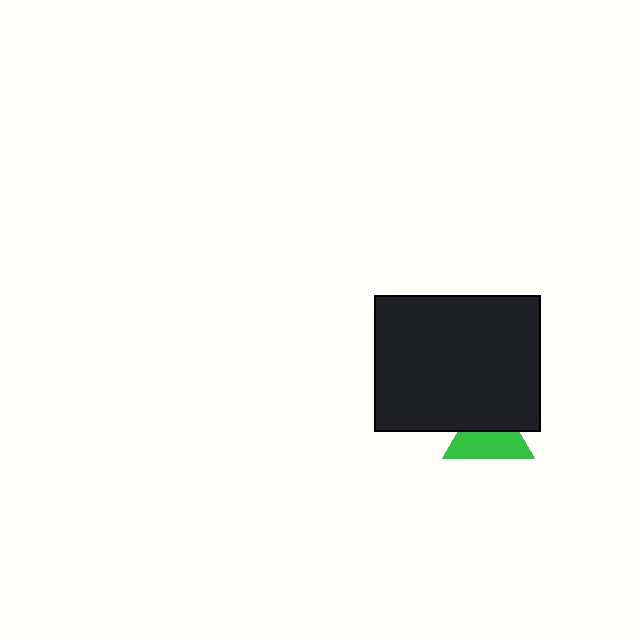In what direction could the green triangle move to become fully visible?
The green triangle could move down. That would shift it out from behind the black rectangle entirely.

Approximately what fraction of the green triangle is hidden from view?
Roughly 43% of the green triangle is hidden behind the black rectangle.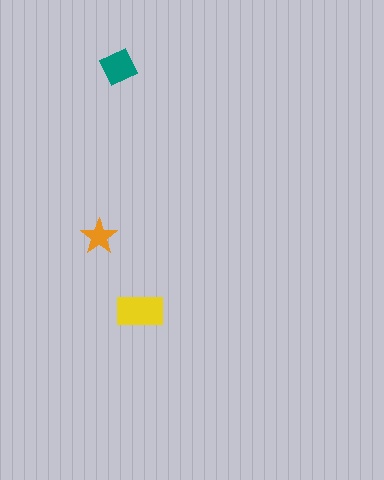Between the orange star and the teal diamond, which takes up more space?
The teal diamond.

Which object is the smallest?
The orange star.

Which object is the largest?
The yellow rectangle.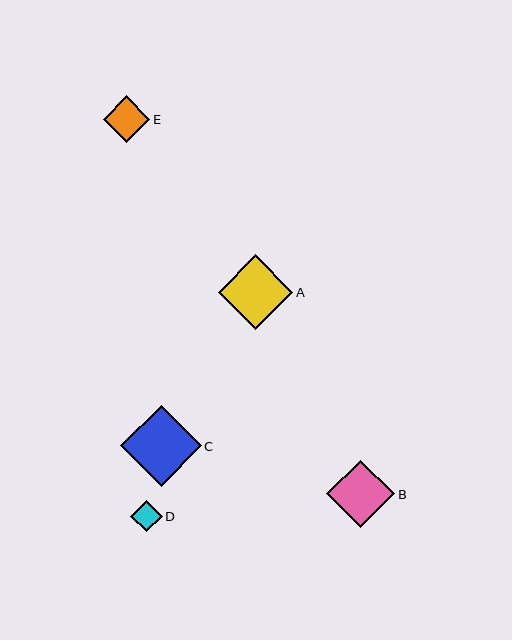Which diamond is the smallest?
Diamond D is the smallest with a size of approximately 31 pixels.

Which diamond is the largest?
Diamond C is the largest with a size of approximately 81 pixels.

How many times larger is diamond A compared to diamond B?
Diamond A is approximately 1.1 times the size of diamond B.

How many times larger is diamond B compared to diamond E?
Diamond B is approximately 1.5 times the size of diamond E.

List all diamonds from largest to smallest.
From largest to smallest: C, A, B, E, D.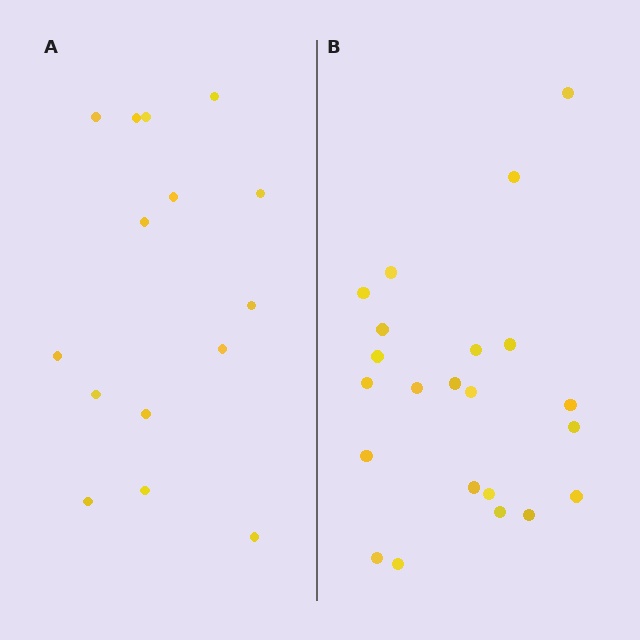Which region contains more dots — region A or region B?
Region B (the right region) has more dots.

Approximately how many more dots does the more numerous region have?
Region B has roughly 8 or so more dots than region A.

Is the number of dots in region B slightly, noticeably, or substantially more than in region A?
Region B has substantially more. The ratio is roughly 1.5 to 1.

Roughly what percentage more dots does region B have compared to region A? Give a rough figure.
About 45% more.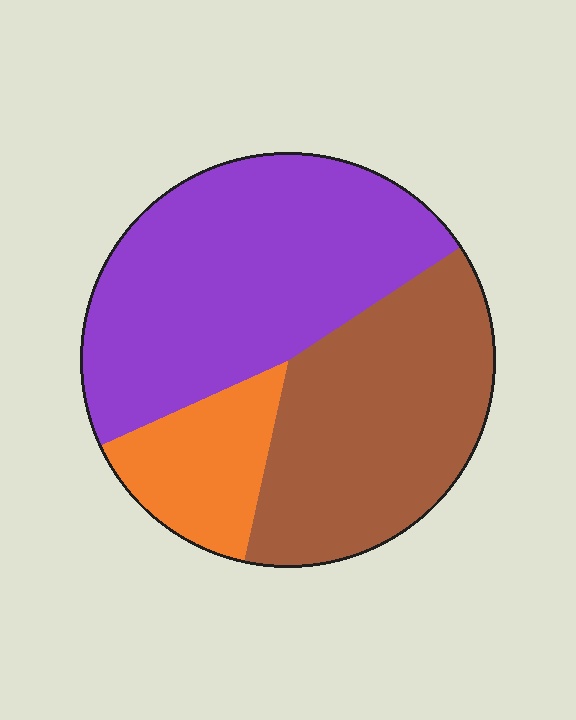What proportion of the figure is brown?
Brown covers 38% of the figure.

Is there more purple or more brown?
Purple.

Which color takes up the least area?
Orange, at roughly 15%.